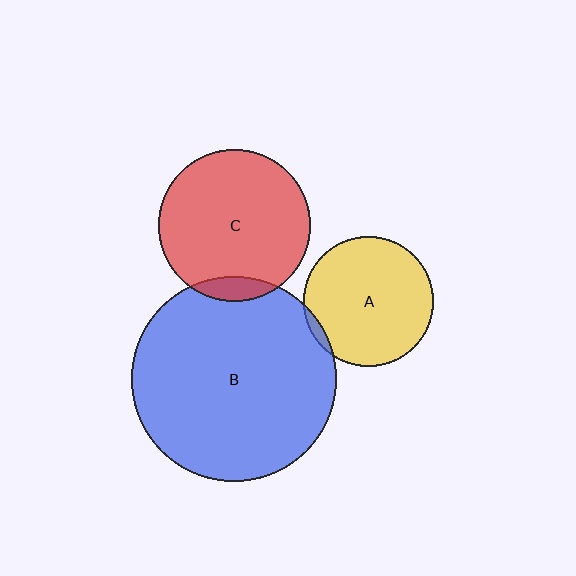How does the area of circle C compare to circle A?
Approximately 1.4 times.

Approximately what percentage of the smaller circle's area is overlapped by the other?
Approximately 5%.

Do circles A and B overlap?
Yes.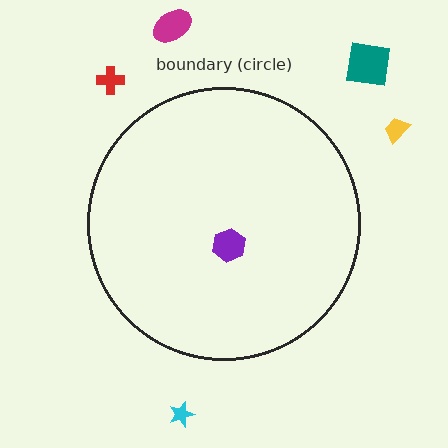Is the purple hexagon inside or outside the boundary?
Inside.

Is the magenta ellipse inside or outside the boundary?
Outside.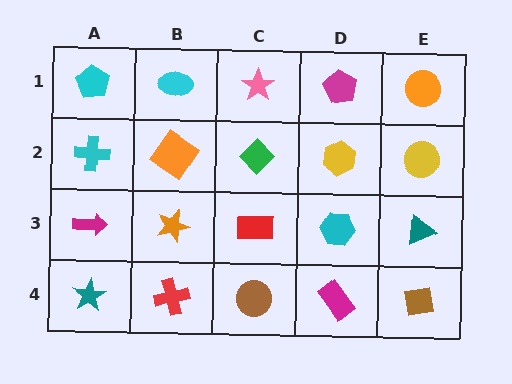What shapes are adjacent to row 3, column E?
A yellow circle (row 2, column E), a brown square (row 4, column E), a cyan hexagon (row 3, column D).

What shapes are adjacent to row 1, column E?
A yellow circle (row 2, column E), a magenta pentagon (row 1, column D).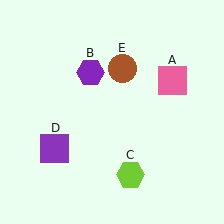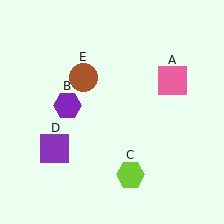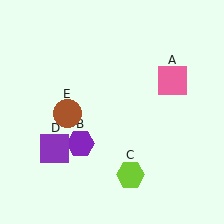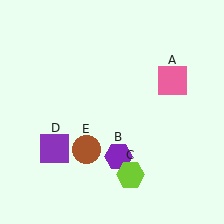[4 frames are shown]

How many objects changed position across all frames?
2 objects changed position: purple hexagon (object B), brown circle (object E).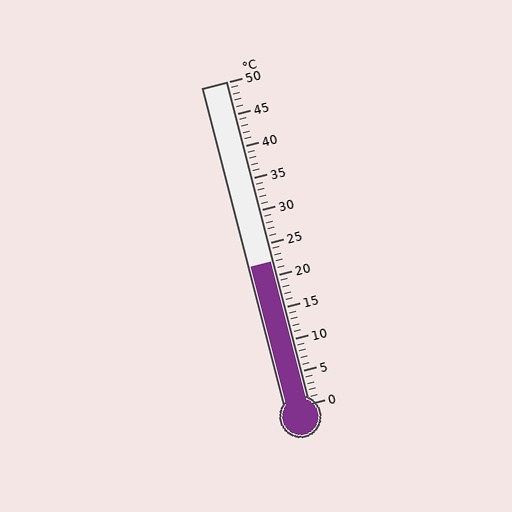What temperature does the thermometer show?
The thermometer shows approximately 22°C.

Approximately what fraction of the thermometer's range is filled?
The thermometer is filled to approximately 45% of its range.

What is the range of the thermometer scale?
The thermometer scale ranges from 0°C to 50°C.